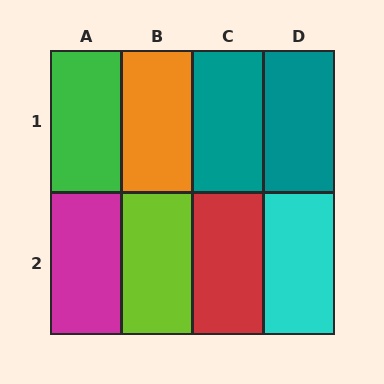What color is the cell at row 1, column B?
Orange.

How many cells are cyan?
1 cell is cyan.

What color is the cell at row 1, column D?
Teal.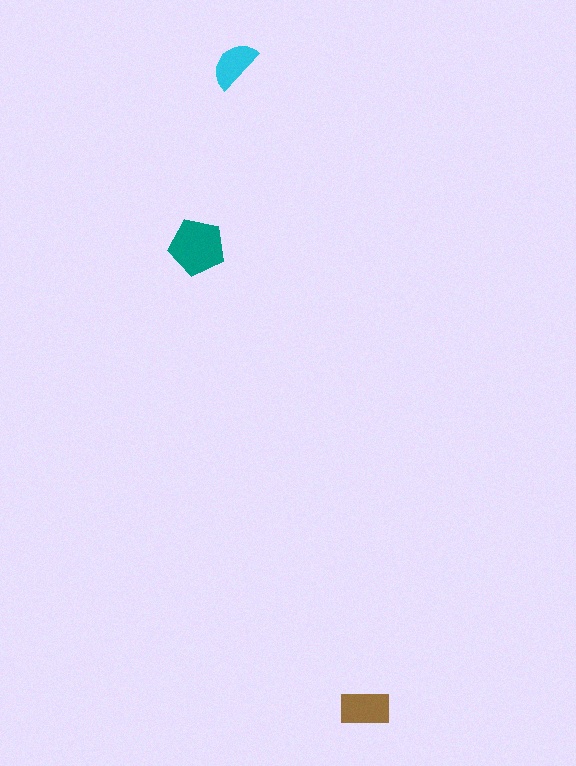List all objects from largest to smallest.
The teal pentagon, the brown rectangle, the cyan semicircle.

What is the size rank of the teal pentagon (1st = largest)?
1st.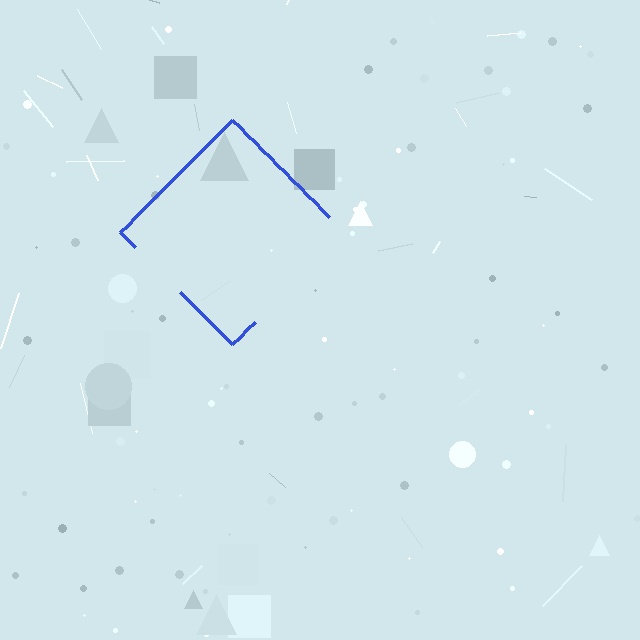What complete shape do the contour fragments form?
The contour fragments form a diamond.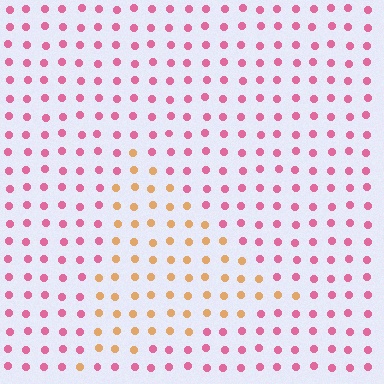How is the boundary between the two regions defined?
The boundary is defined purely by a slight shift in hue (about 56 degrees). Spacing, size, and orientation are identical on both sides.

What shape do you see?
I see a triangle.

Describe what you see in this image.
The image is filled with small pink elements in a uniform arrangement. A triangle-shaped region is visible where the elements are tinted to a slightly different hue, forming a subtle color boundary.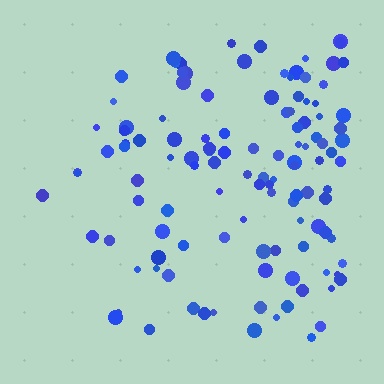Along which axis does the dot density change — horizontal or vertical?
Horizontal.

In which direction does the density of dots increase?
From left to right, with the right side densest.